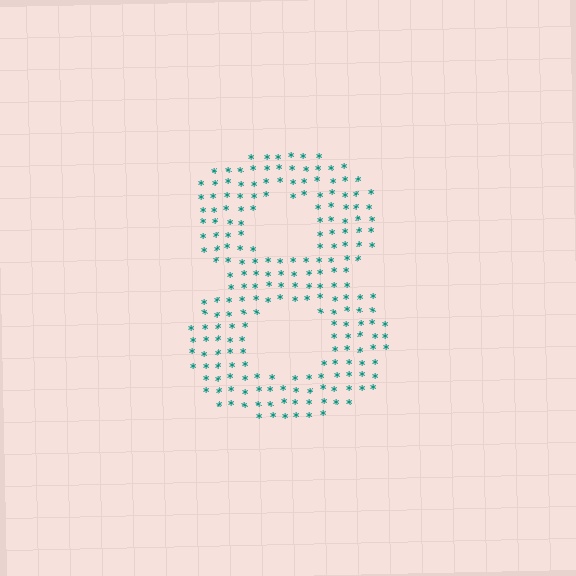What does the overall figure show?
The overall figure shows the digit 8.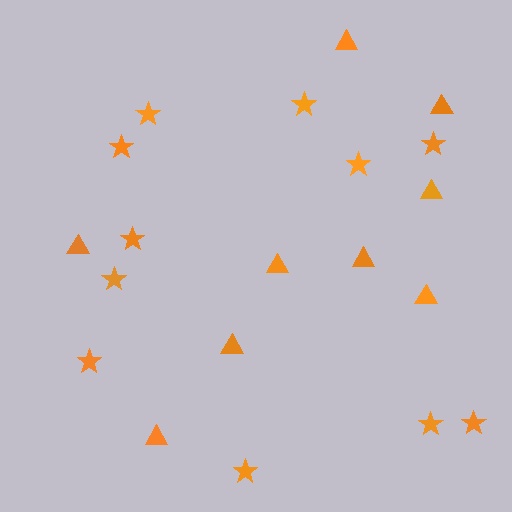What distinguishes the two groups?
There are 2 groups: one group of triangles (9) and one group of stars (11).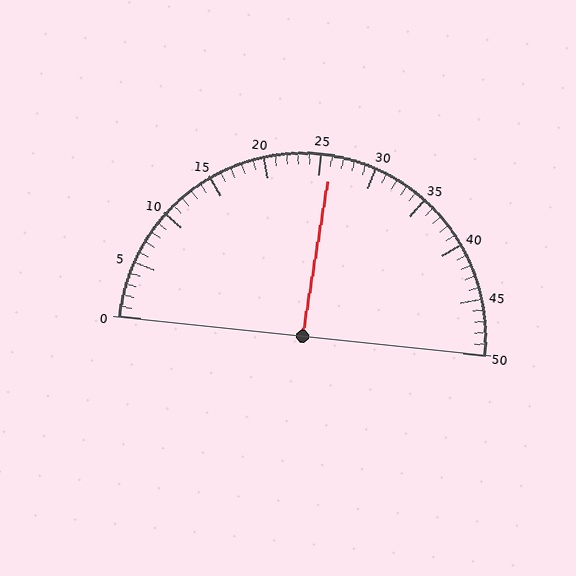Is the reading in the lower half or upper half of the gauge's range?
The reading is in the upper half of the range (0 to 50).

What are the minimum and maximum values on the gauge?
The gauge ranges from 0 to 50.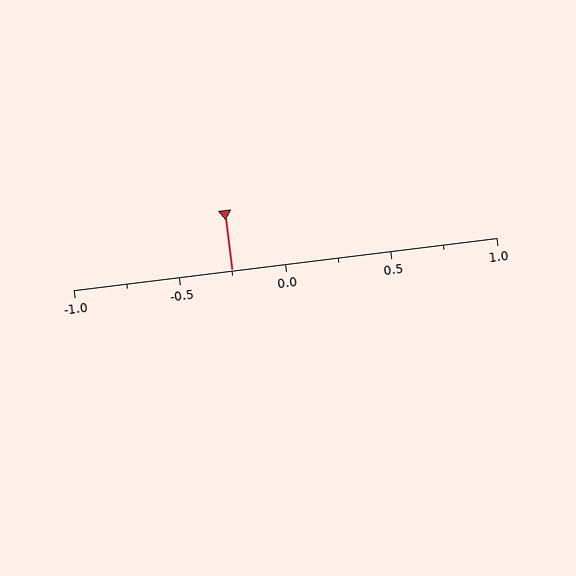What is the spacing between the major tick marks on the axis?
The major ticks are spaced 0.5 apart.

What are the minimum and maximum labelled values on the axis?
The axis runs from -1.0 to 1.0.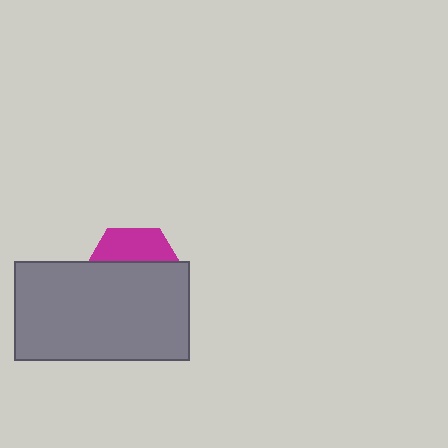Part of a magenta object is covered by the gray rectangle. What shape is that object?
It is a hexagon.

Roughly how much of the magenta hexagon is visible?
A small part of it is visible (roughly 33%).